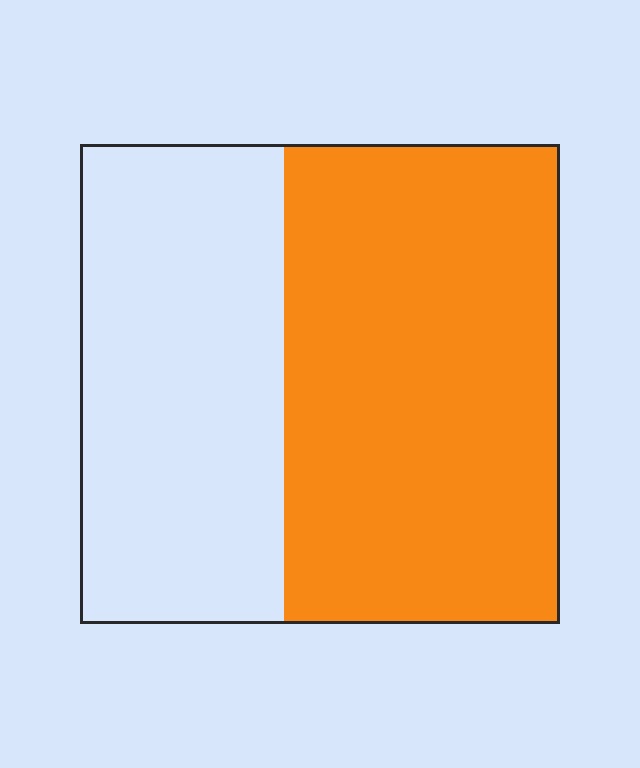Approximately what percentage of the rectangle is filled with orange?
Approximately 55%.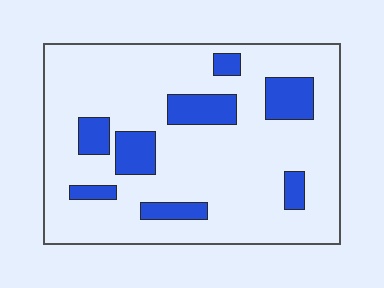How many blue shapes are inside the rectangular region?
8.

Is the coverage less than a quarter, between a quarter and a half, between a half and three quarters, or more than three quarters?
Less than a quarter.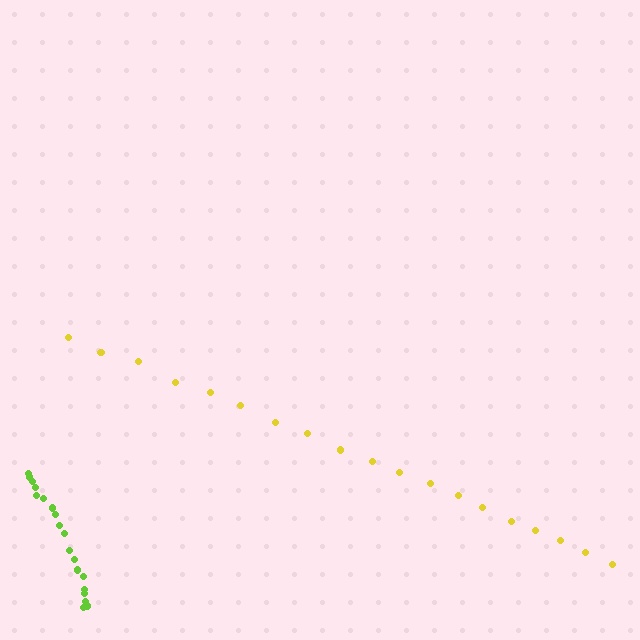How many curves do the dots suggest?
There are 2 distinct paths.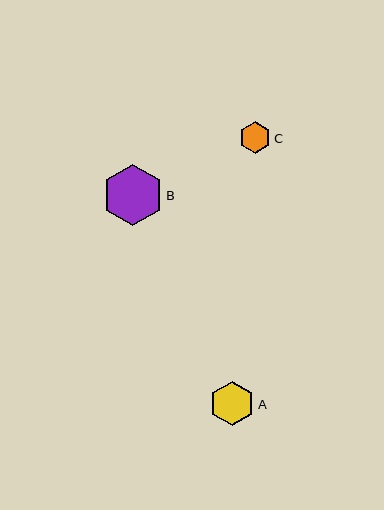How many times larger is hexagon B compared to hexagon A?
Hexagon B is approximately 1.4 times the size of hexagon A.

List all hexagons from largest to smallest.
From largest to smallest: B, A, C.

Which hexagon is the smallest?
Hexagon C is the smallest with a size of approximately 31 pixels.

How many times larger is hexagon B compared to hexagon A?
Hexagon B is approximately 1.4 times the size of hexagon A.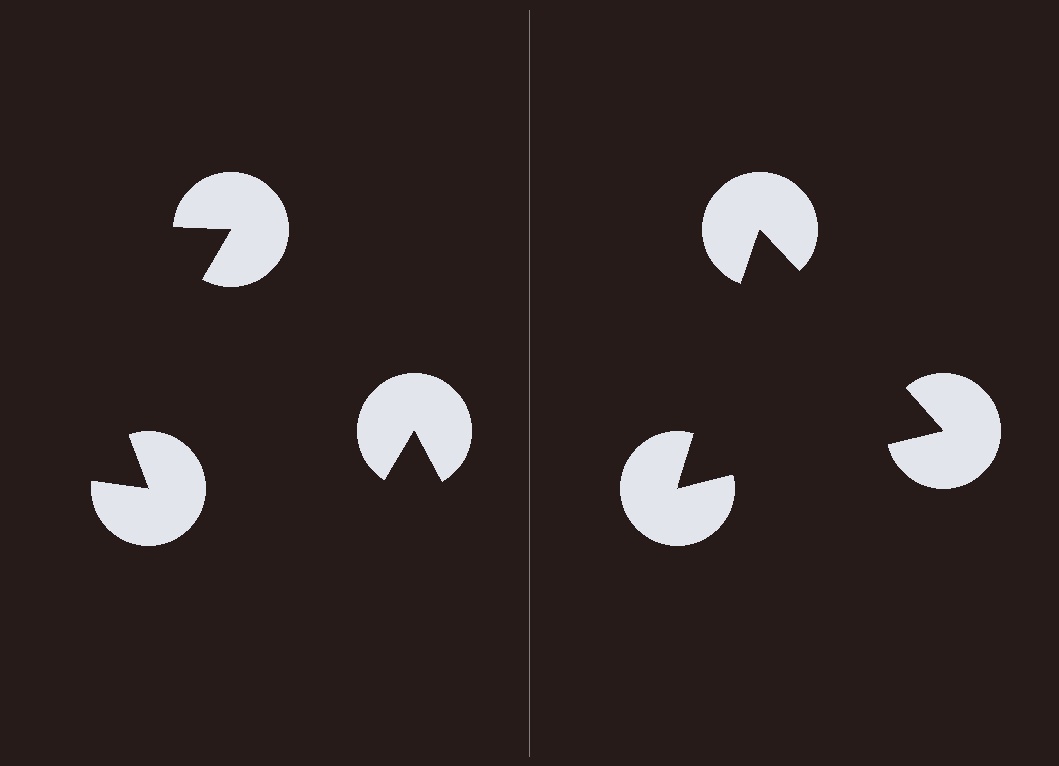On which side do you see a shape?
An illusory triangle appears on the right side. On the left side the wedge cuts are rotated, so no coherent shape forms.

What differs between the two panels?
The pac-man discs are positioned identically on both sides; only the wedge orientations differ. On the right they align to a triangle; on the left they are misaligned.